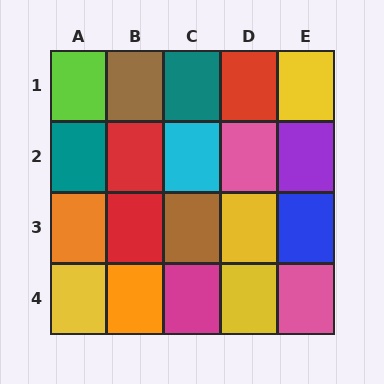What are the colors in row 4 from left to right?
Yellow, orange, magenta, yellow, pink.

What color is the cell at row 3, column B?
Red.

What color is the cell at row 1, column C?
Teal.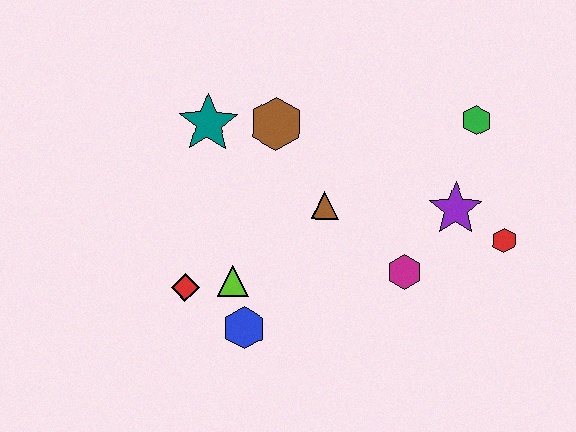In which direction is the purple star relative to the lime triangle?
The purple star is to the right of the lime triangle.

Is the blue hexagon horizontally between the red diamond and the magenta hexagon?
Yes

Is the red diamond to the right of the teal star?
No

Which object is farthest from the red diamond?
The green hexagon is farthest from the red diamond.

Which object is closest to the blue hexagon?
The lime triangle is closest to the blue hexagon.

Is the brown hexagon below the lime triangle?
No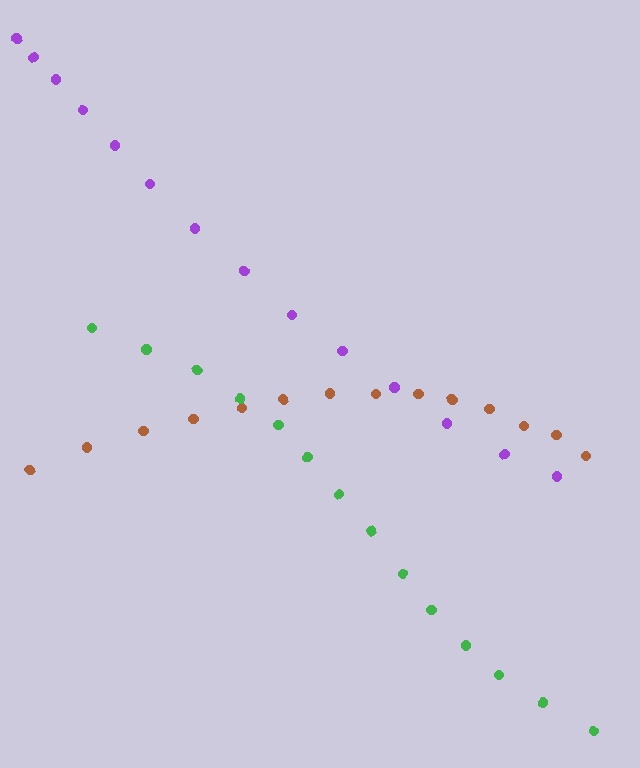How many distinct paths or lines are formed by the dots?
There are 3 distinct paths.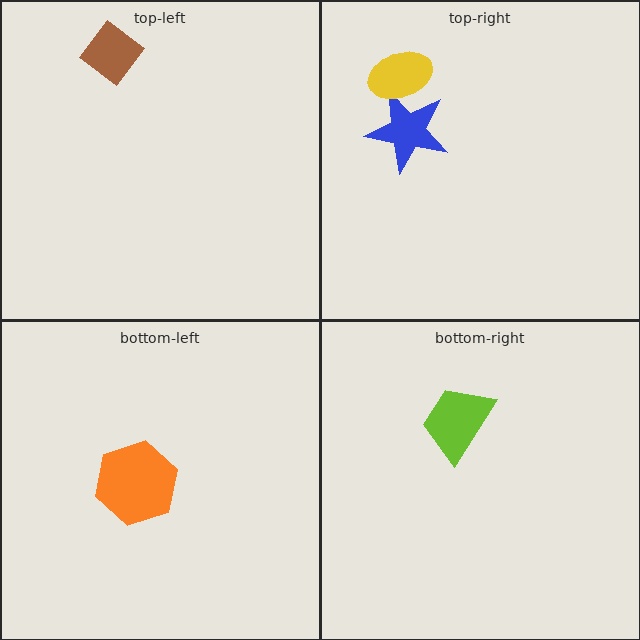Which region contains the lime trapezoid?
The bottom-right region.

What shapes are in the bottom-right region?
The lime trapezoid.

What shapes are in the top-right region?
The blue star, the yellow ellipse.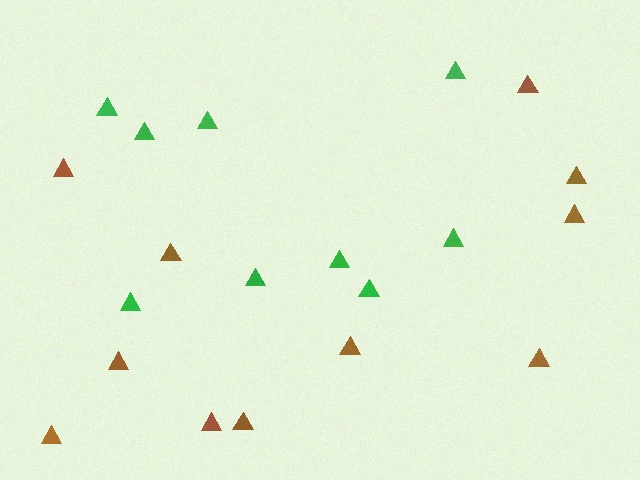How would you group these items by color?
There are 2 groups: one group of green triangles (9) and one group of brown triangles (11).